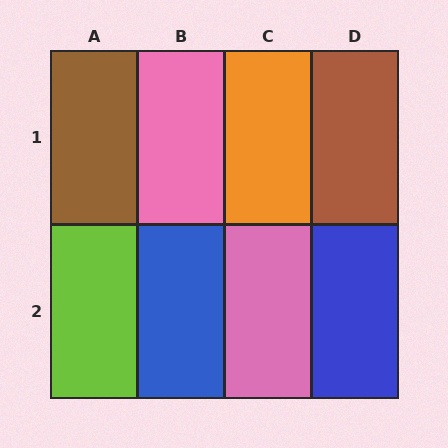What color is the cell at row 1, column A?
Brown.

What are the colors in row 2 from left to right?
Lime, blue, pink, blue.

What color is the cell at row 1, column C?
Orange.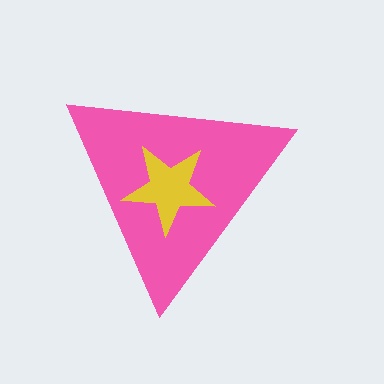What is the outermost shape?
The pink triangle.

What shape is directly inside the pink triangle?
The yellow star.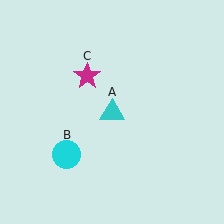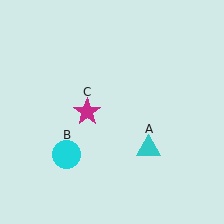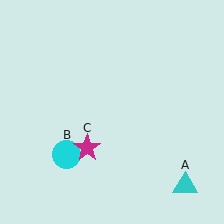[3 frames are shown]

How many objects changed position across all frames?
2 objects changed position: cyan triangle (object A), magenta star (object C).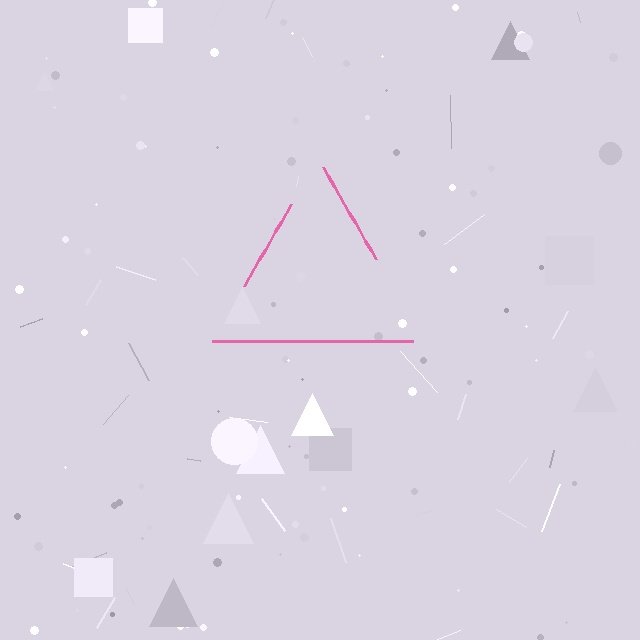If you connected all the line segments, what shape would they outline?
They would outline a triangle.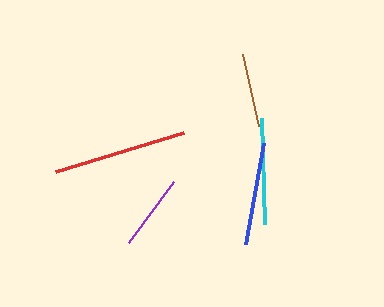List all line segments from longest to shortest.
From longest to shortest: red, cyan, blue, purple, brown.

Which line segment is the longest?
The red line is the longest at approximately 135 pixels.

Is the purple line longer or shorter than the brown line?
The purple line is longer than the brown line.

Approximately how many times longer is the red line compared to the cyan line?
The red line is approximately 1.3 times the length of the cyan line.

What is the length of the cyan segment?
The cyan segment is approximately 106 pixels long.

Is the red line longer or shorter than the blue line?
The red line is longer than the blue line.